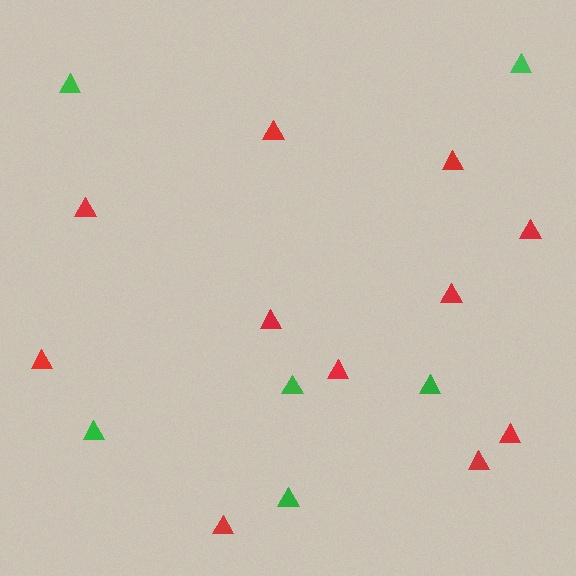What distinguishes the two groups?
There are 2 groups: one group of red triangles (11) and one group of green triangles (6).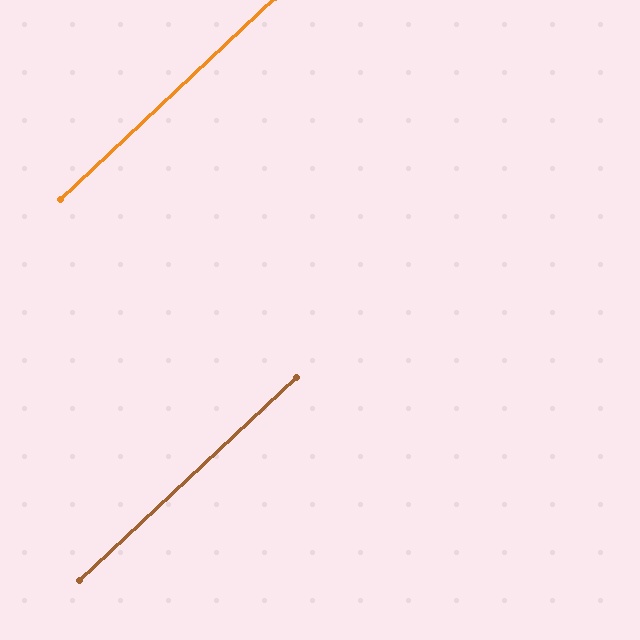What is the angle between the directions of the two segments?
Approximately 0 degrees.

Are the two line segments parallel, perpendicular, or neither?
Parallel — their directions differ by only 0.3°.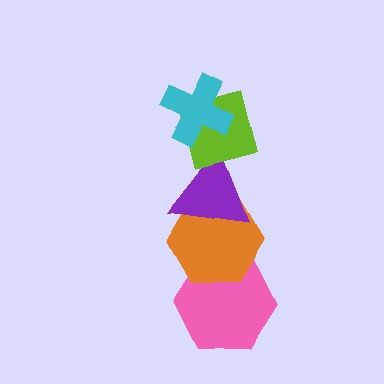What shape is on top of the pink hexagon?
The orange hexagon is on top of the pink hexagon.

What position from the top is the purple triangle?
The purple triangle is 3rd from the top.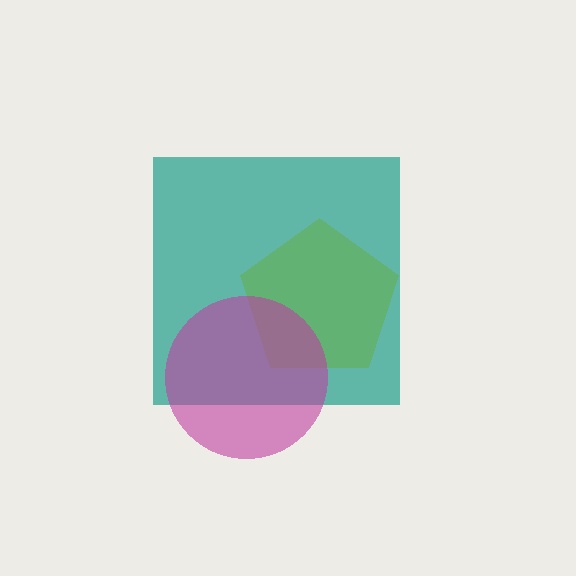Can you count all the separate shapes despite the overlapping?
Yes, there are 3 separate shapes.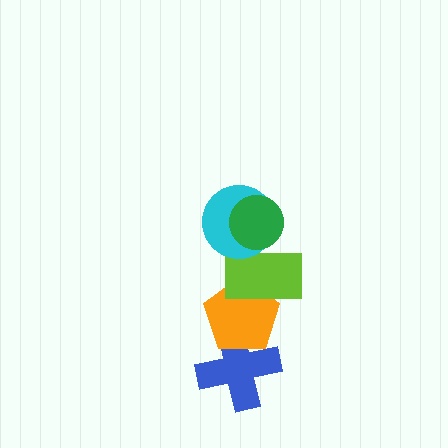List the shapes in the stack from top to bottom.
From top to bottom: the green circle, the cyan circle, the lime rectangle, the orange pentagon, the blue cross.